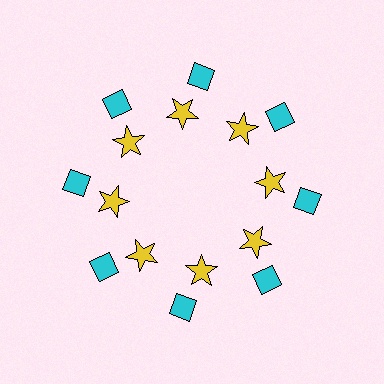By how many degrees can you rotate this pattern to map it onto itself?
The pattern maps onto itself every 45 degrees of rotation.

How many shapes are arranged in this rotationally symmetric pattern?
There are 16 shapes, arranged in 8 groups of 2.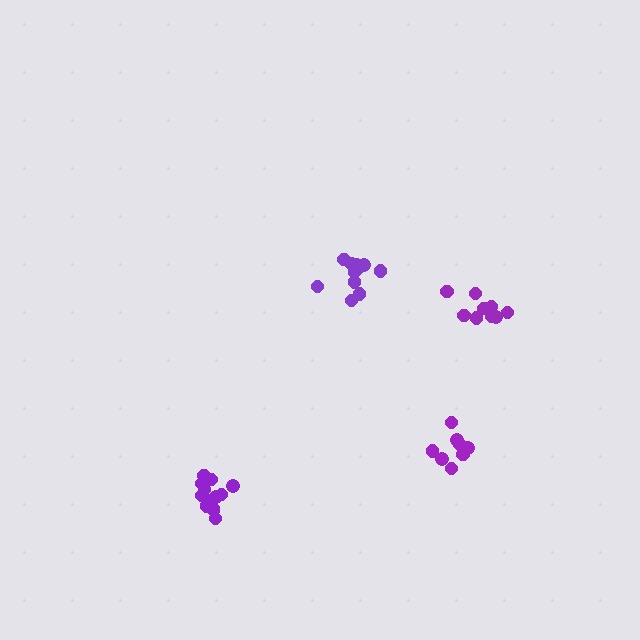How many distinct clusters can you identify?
There are 4 distinct clusters.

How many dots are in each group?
Group 1: 11 dots, Group 2: 8 dots, Group 3: 13 dots, Group 4: 9 dots (41 total).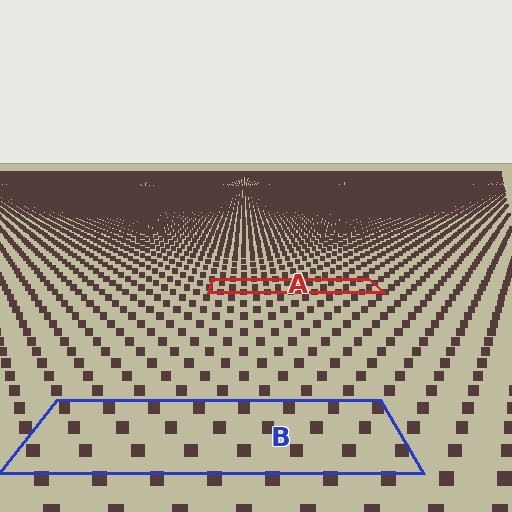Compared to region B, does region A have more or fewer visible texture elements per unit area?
Region A has more texture elements per unit area — they are packed more densely because it is farther away.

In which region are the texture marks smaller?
The texture marks are smaller in region A, because it is farther away.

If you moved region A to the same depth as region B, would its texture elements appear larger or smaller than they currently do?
They would appear larger. At a closer depth, the same texture elements are projected at a bigger on-screen size.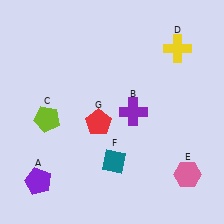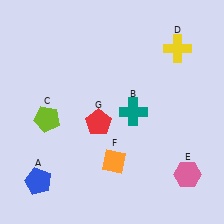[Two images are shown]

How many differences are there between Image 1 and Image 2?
There are 3 differences between the two images.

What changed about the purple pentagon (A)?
In Image 1, A is purple. In Image 2, it changed to blue.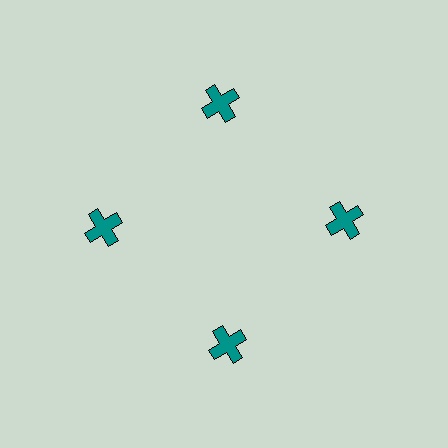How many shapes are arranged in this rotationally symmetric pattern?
There are 4 shapes, arranged in 4 groups of 1.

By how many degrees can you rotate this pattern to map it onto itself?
The pattern maps onto itself every 90 degrees of rotation.